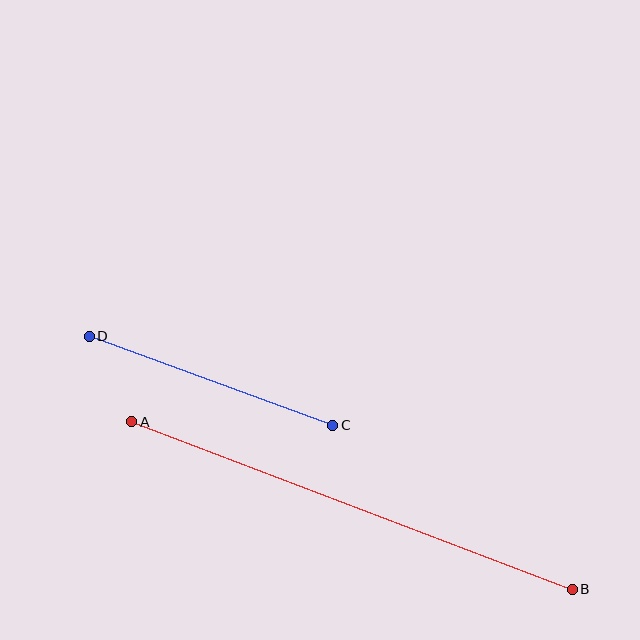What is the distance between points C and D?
The distance is approximately 259 pixels.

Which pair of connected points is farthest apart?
Points A and B are farthest apart.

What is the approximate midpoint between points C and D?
The midpoint is at approximately (211, 381) pixels.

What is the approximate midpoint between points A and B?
The midpoint is at approximately (352, 505) pixels.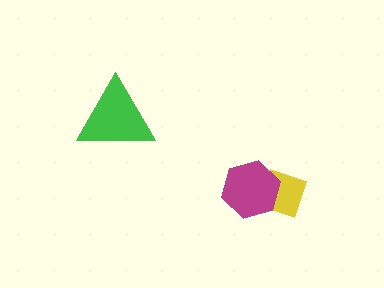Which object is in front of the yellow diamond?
The magenta hexagon is in front of the yellow diamond.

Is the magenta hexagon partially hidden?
No, no other shape covers it.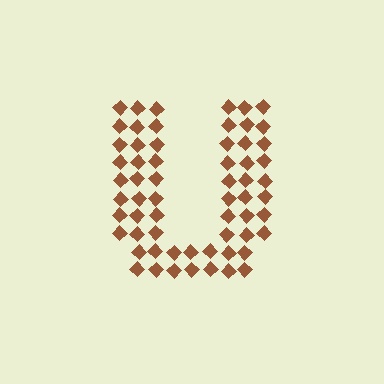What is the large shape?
The large shape is the letter U.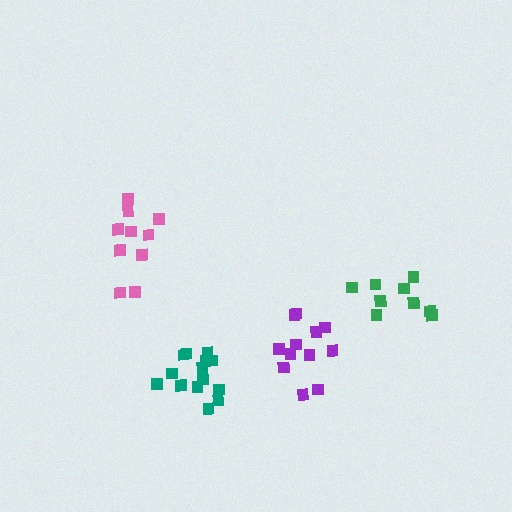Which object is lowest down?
The teal cluster is bottommost.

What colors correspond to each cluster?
The clusters are colored: green, pink, purple, teal.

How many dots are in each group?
Group 1: 9 dots, Group 2: 10 dots, Group 3: 12 dots, Group 4: 14 dots (45 total).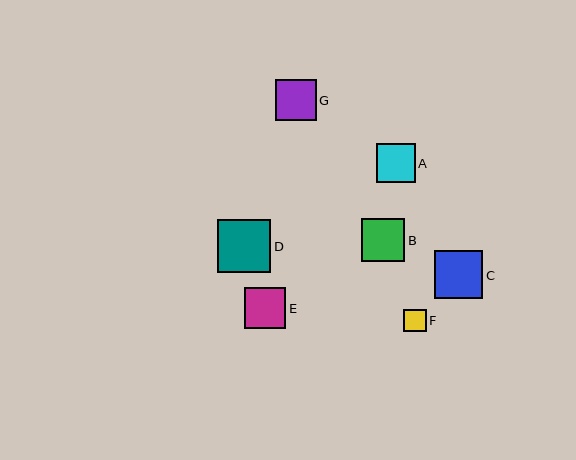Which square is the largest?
Square D is the largest with a size of approximately 53 pixels.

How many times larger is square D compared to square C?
Square D is approximately 1.1 times the size of square C.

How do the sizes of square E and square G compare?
Square E and square G are approximately the same size.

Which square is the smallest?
Square F is the smallest with a size of approximately 22 pixels.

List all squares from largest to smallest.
From largest to smallest: D, C, B, E, G, A, F.